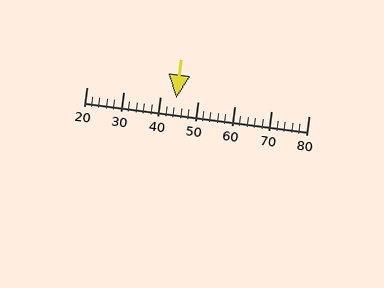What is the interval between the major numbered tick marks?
The major tick marks are spaced 10 units apart.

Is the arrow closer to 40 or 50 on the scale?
The arrow is closer to 40.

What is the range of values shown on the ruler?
The ruler shows values from 20 to 80.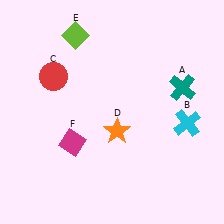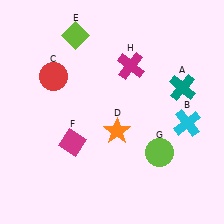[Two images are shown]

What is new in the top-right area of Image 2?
A magenta cross (H) was added in the top-right area of Image 2.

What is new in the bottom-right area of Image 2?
A lime circle (G) was added in the bottom-right area of Image 2.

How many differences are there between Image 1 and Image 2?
There are 2 differences between the two images.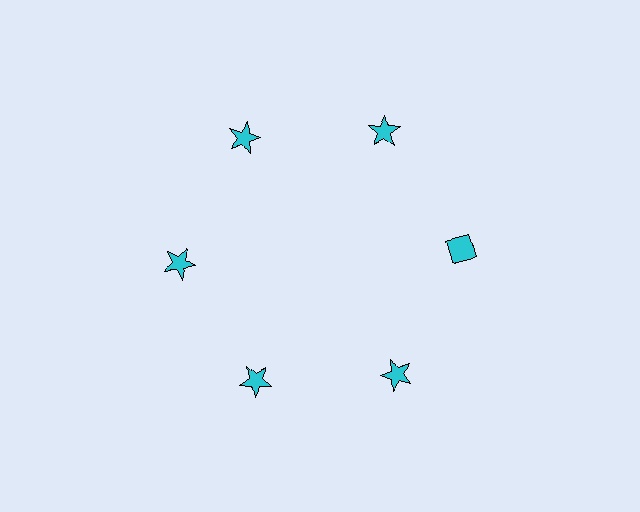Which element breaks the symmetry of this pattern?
The cyan diamond at roughly the 3 o'clock position breaks the symmetry. All other shapes are cyan stars.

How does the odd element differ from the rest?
It has a different shape: diamond instead of star.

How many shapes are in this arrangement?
There are 6 shapes arranged in a ring pattern.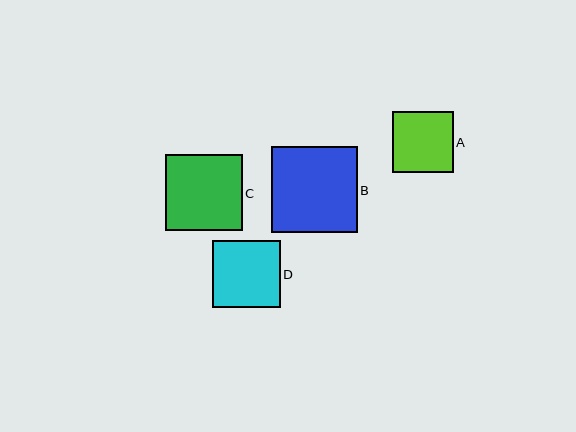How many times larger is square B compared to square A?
Square B is approximately 1.4 times the size of square A.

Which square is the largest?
Square B is the largest with a size of approximately 86 pixels.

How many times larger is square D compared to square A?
Square D is approximately 1.1 times the size of square A.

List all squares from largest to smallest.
From largest to smallest: B, C, D, A.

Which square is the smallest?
Square A is the smallest with a size of approximately 61 pixels.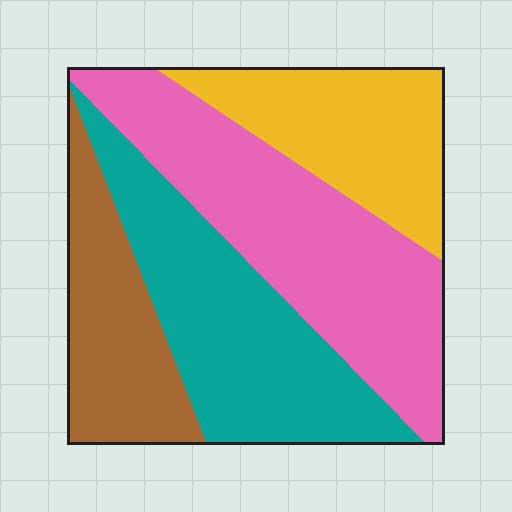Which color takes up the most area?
Pink, at roughly 35%.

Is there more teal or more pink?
Pink.